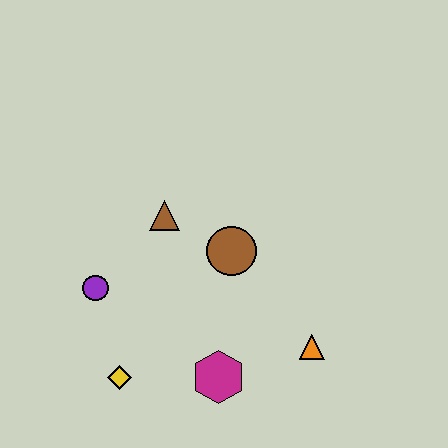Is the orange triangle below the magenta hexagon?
No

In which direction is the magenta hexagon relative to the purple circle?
The magenta hexagon is to the right of the purple circle.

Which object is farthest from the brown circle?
The yellow diamond is farthest from the brown circle.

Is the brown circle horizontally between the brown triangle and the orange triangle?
Yes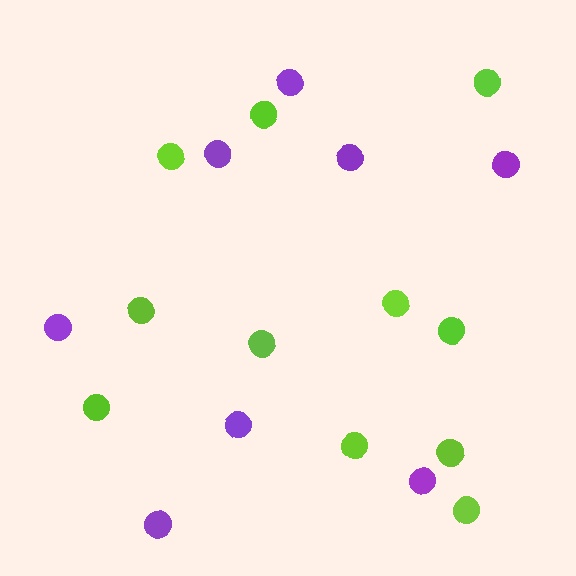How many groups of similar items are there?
There are 2 groups: one group of lime circles (11) and one group of purple circles (8).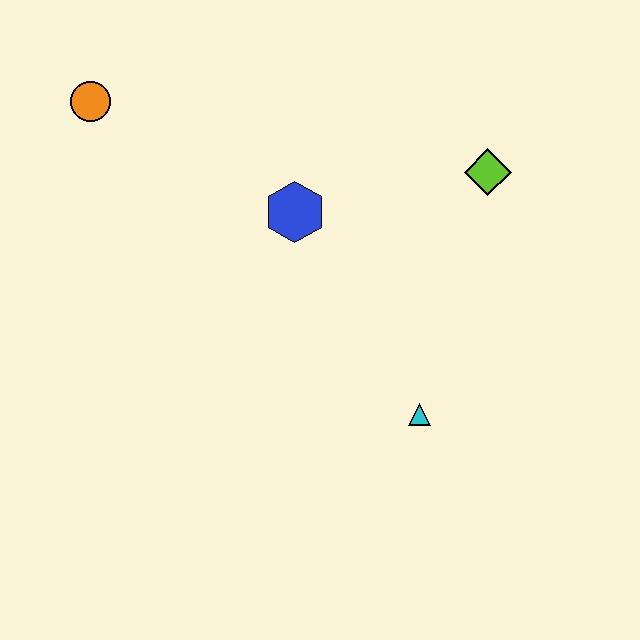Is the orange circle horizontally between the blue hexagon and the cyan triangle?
No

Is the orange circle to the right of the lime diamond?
No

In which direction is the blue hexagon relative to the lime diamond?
The blue hexagon is to the left of the lime diamond.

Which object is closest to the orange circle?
The blue hexagon is closest to the orange circle.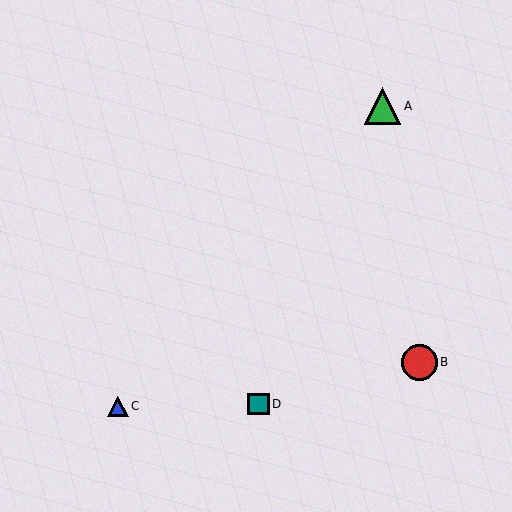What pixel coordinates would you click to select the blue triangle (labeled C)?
Click at (118, 406) to select the blue triangle C.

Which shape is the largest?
The green triangle (labeled A) is the largest.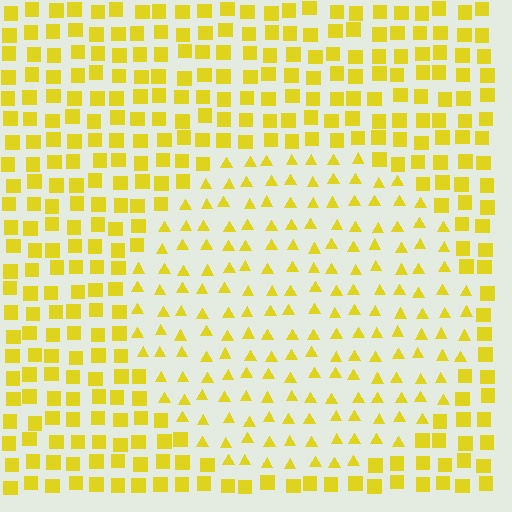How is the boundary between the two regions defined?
The boundary is defined by a change in element shape: triangles inside vs. squares outside. All elements share the same color and spacing.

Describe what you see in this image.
The image is filled with small yellow elements arranged in a uniform grid. A circle-shaped region contains triangles, while the surrounding area contains squares. The boundary is defined purely by the change in element shape.